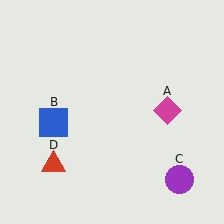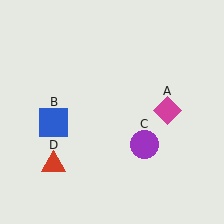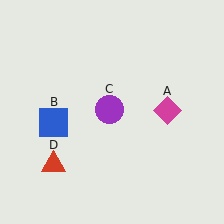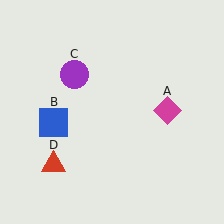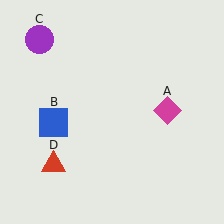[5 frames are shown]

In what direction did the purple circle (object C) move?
The purple circle (object C) moved up and to the left.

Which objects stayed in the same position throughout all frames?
Magenta diamond (object A) and blue square (object B) and red triangle (object D) remained stationary.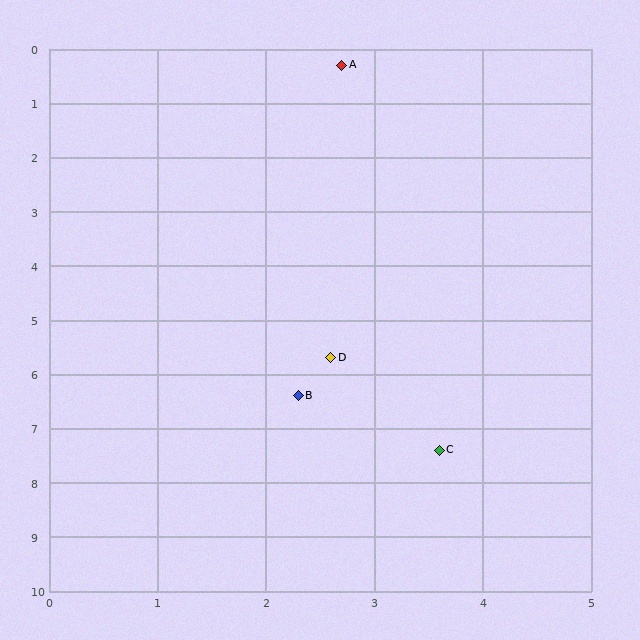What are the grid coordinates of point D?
Point D is at approximately (2.6, 5.7).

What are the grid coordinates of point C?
Point C is at approximately (3.6, 7.4).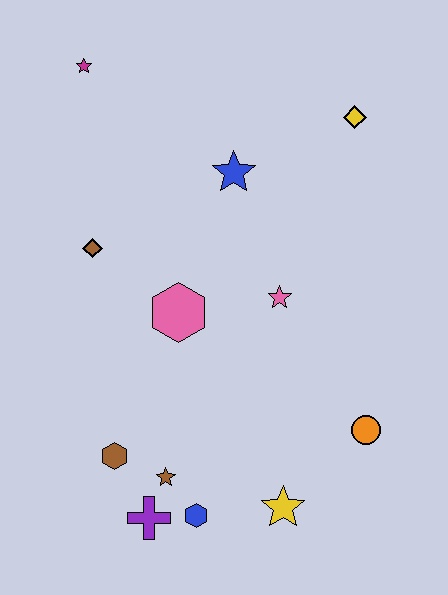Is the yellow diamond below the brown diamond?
No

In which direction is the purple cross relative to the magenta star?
The purple cross is below the magenta star.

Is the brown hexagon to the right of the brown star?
No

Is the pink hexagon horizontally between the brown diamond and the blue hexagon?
Yes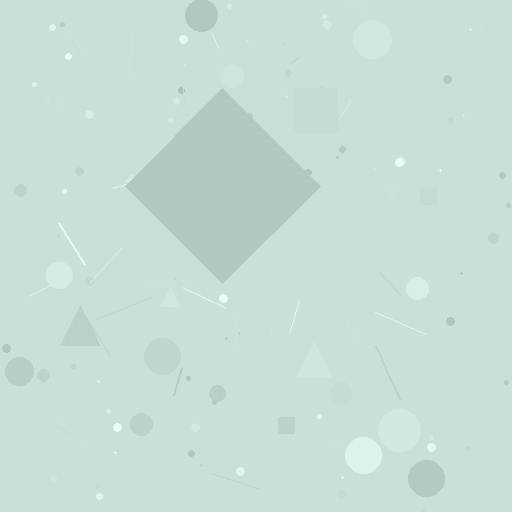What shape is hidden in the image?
A diamond is hidden in the image.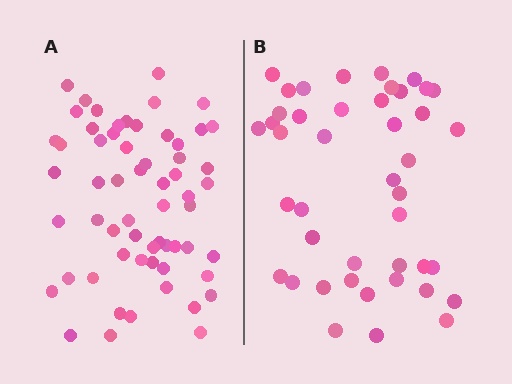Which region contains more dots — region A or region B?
Region A (the left region) has more dots.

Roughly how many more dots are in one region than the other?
Region A has approximately 15 more dots than region B.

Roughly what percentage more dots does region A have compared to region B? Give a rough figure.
About 40% more.